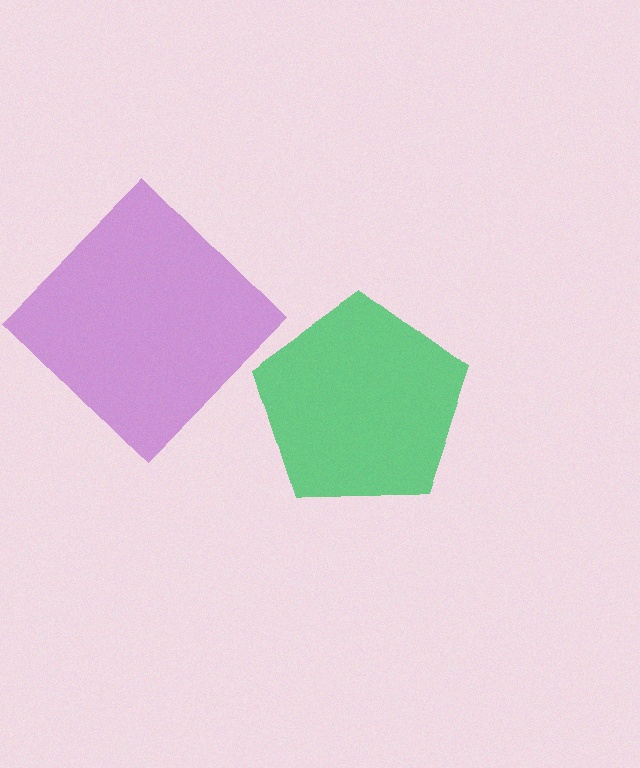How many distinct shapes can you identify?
There are 2 distinct shapes: a green pentagon, a purple diamond.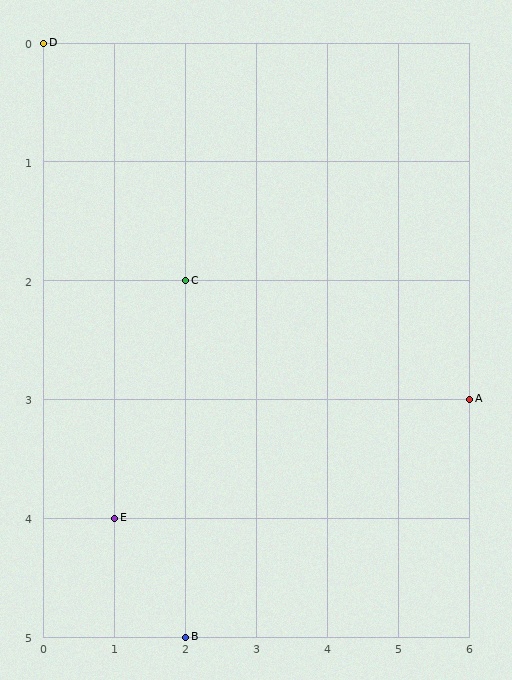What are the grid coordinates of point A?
Point A is at grid coordinates (6, 3).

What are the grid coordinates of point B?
Point B is at grid coordinates (2, 5).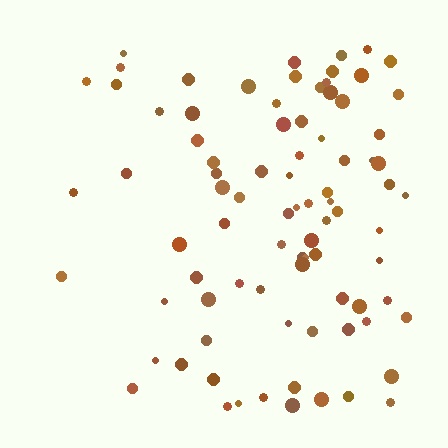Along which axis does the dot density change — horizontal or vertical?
Horizontal.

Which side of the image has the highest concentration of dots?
The right.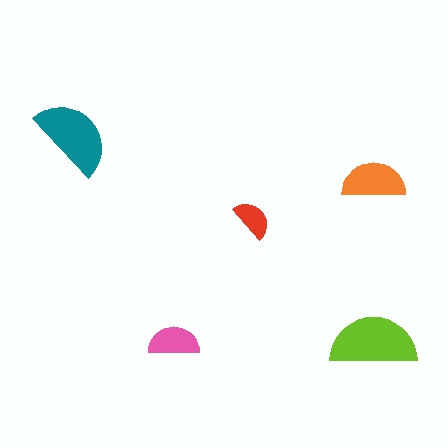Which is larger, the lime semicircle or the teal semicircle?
The lime one.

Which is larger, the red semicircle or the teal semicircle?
The teal one.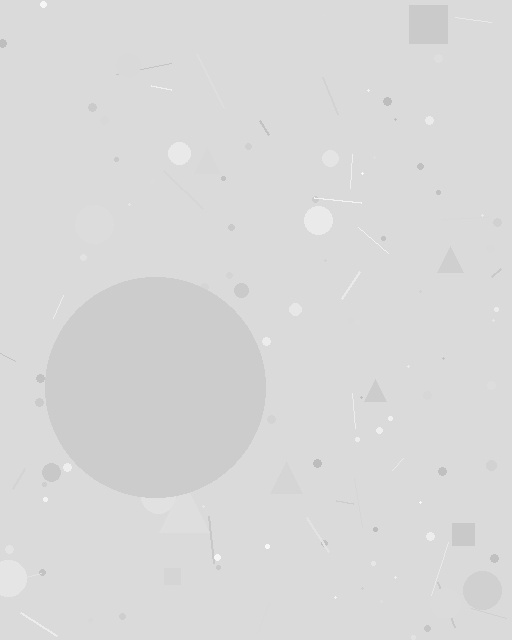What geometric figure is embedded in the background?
A circle is embedded in the background.